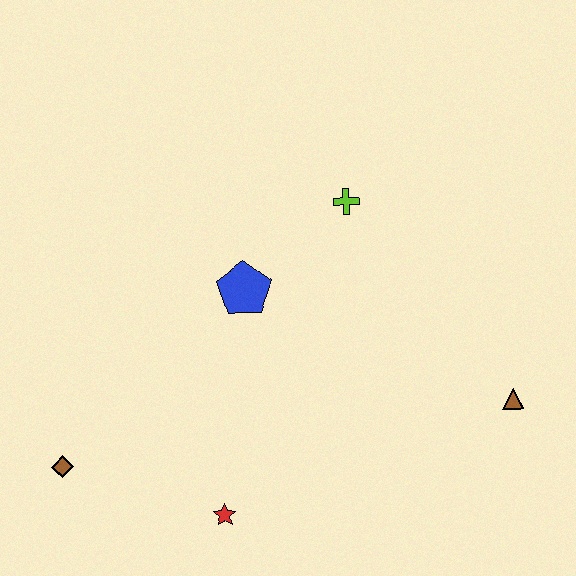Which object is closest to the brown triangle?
The lime cross is closest to the brown triangle.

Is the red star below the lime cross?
Yes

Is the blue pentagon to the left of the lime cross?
Yes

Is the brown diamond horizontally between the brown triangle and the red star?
No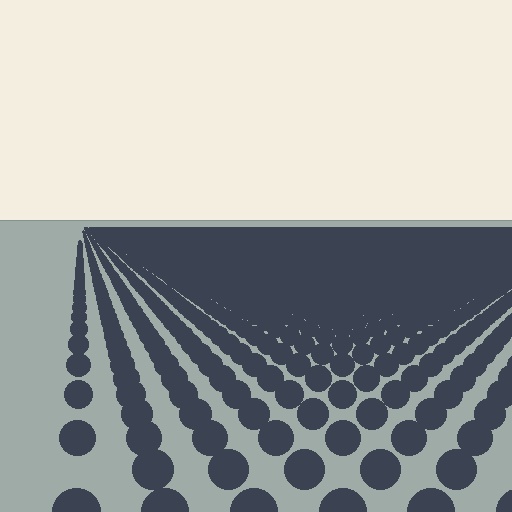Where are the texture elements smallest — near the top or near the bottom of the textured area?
Near the top.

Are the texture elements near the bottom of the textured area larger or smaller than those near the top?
Larger. Near the bottom, elements are closer to the viewer and appear at a bigger on-screen size.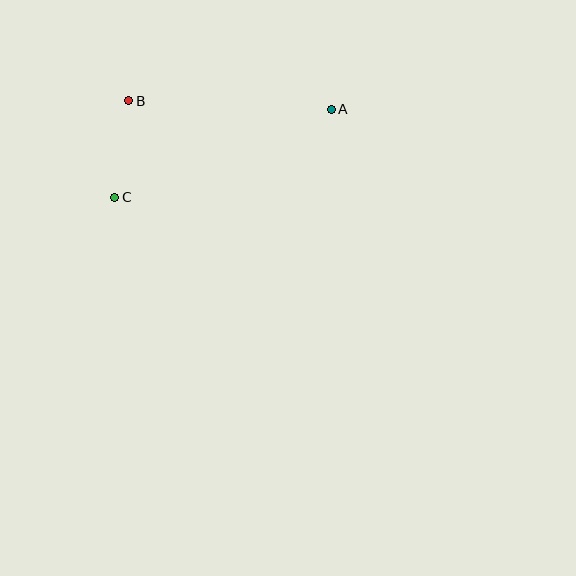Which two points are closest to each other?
Points B and C are closest to each other.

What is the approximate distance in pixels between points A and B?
The distance between A and B is approximately 202 pixels.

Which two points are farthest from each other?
Points A and C are farthest from each other.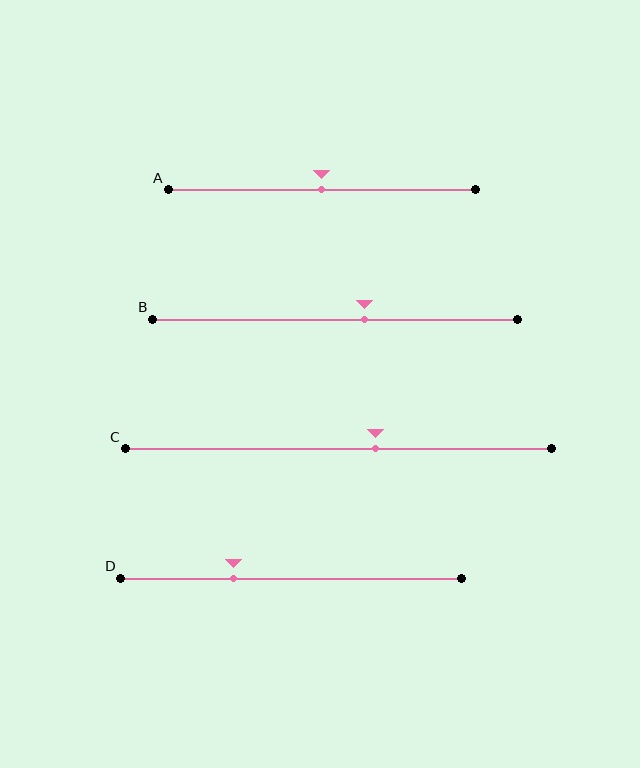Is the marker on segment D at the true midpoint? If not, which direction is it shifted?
No, the marker on segment D is shifted to the left by about 17% of the segment length.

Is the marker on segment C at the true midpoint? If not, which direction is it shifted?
No, the marker on segment C is shifted to the right by about 9% of the segment length.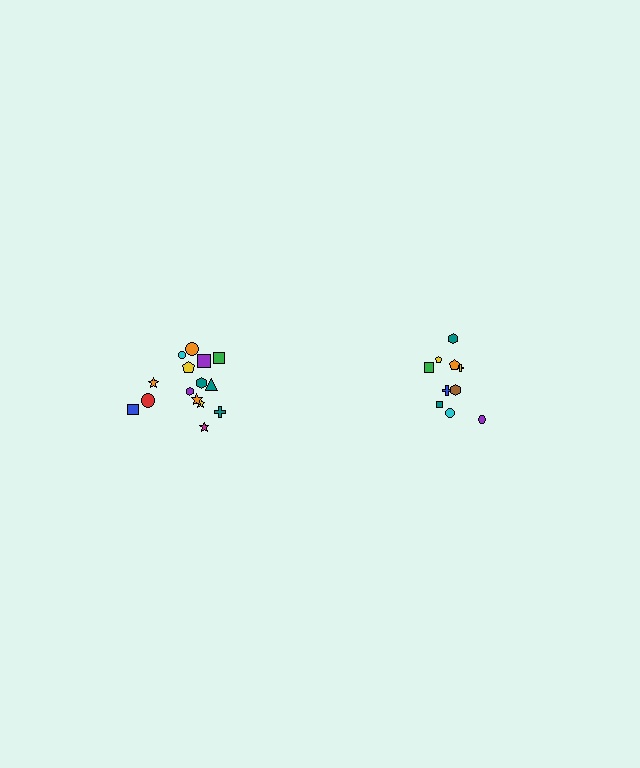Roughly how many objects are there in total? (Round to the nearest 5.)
Roughly 25 objects in total.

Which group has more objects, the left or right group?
The left group.